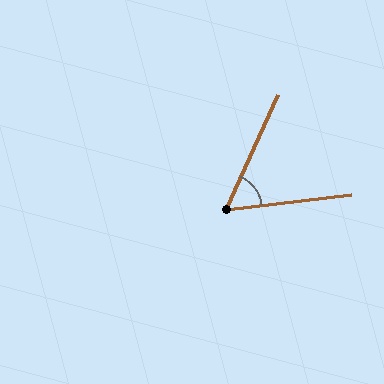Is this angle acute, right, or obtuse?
It is acute.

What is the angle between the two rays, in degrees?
Approximately 59 degrees.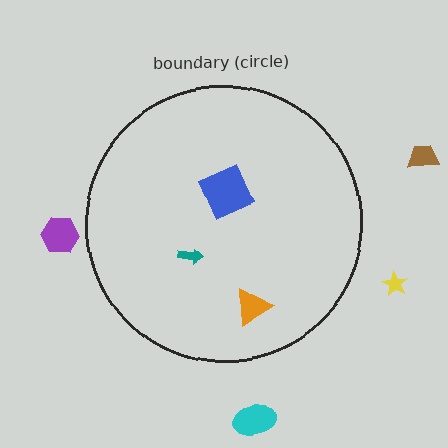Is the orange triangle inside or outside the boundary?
Inside.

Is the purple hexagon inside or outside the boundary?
Outside.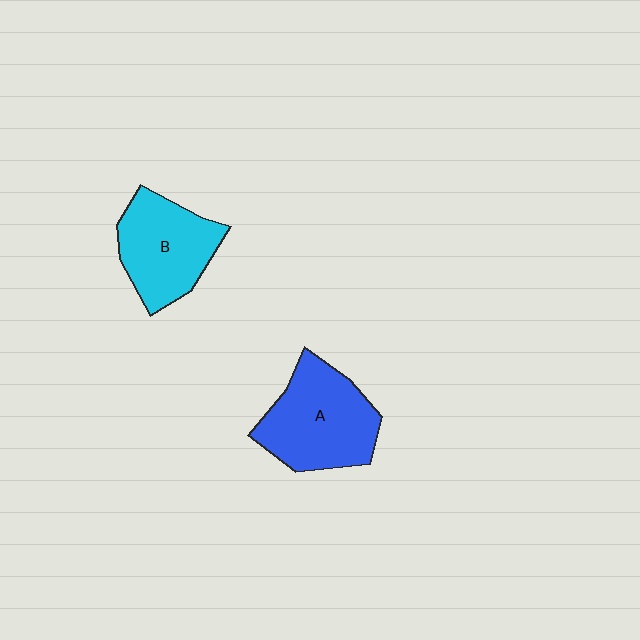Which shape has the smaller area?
Shape B (cyan).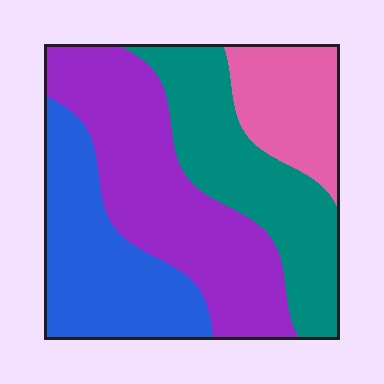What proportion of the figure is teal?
Teal takes up about one quarter (1/4) of the figure.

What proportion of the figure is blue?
Blue covers about 25% of the figure.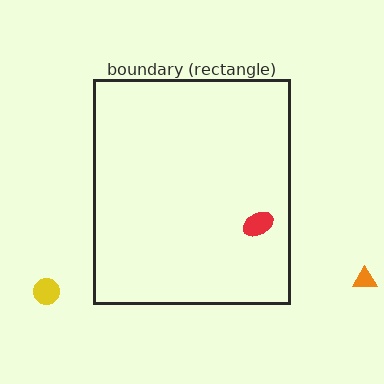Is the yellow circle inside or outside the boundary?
Outside.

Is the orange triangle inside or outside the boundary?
Outside.